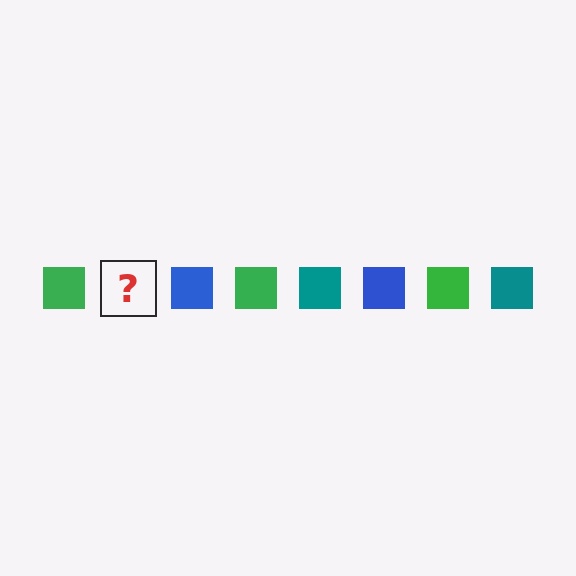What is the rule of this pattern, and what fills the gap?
The rule is that the pattern cycles through green, teal, blue squares. The gap should be filled with a teal square.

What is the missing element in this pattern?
The missing element is a teal square.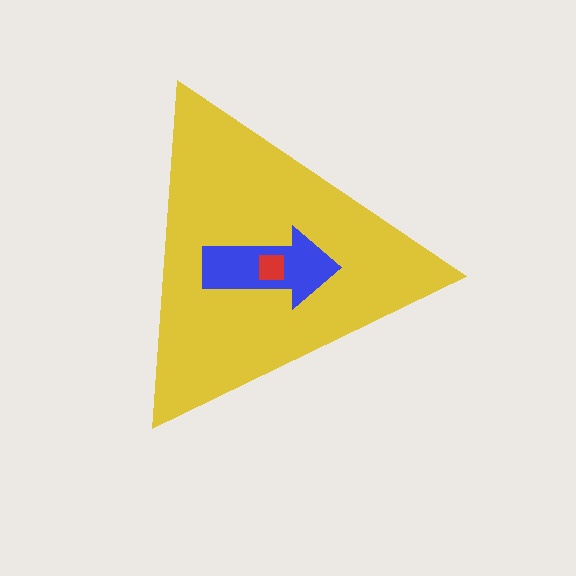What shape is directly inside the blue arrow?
The red square.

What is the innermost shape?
The red square.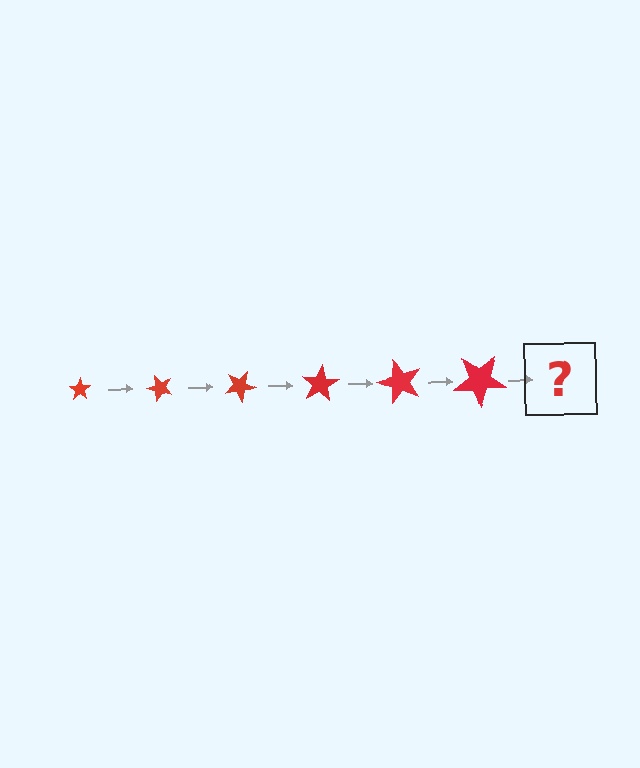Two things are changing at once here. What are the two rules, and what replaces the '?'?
The two rules are that the star grows larger each step and it rotates 50 degrees each step. The '?' should be a star, larger than the previous one and rotated 300 degrees from the start.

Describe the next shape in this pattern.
It should be a star, larger than the previous one and rotated 300 degrees from the start.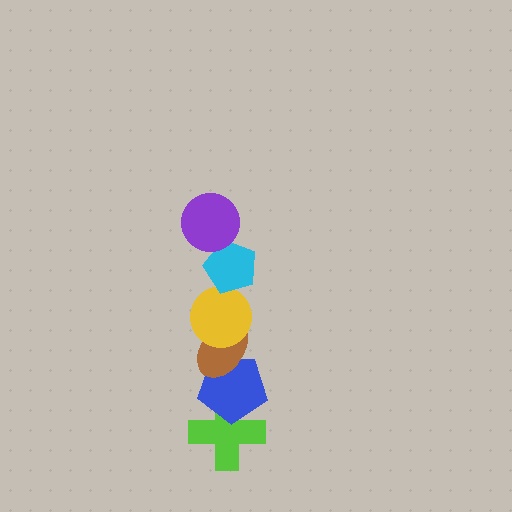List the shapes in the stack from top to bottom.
From top to bottom: the purple circle, the cyan pentagon, the yellow circle, the brown ellipse, the blue pentagon, the lime cross.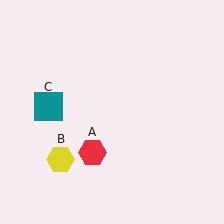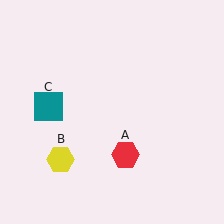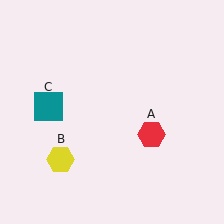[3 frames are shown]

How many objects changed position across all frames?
1 object changed position: red hexagon (object A).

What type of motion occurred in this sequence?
The red hexagon (object A) rotated counterclockwise around the center of the scene.